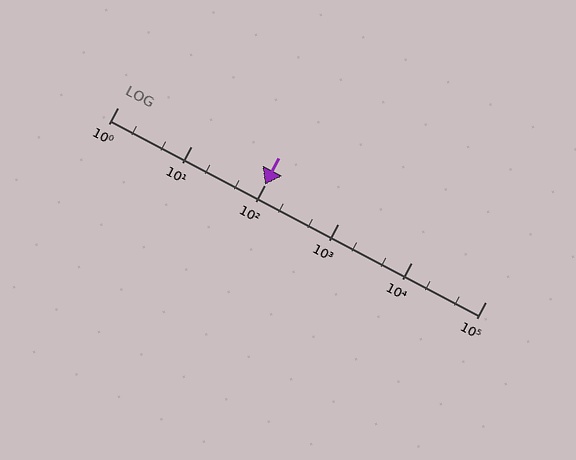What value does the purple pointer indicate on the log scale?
The pointer indicates approximately 100.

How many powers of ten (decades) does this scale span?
The scale spans 5 decades, from 1 to 100000.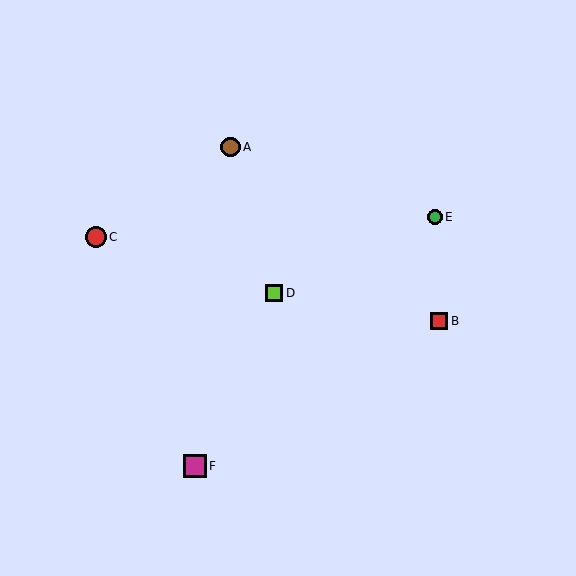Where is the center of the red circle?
The center of the red circle is at (96, 237).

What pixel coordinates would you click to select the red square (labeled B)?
Click at (439, 321) to select the red square B.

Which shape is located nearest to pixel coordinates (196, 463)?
The magenta square (labeled F) at (195, 466) is nearest to that location.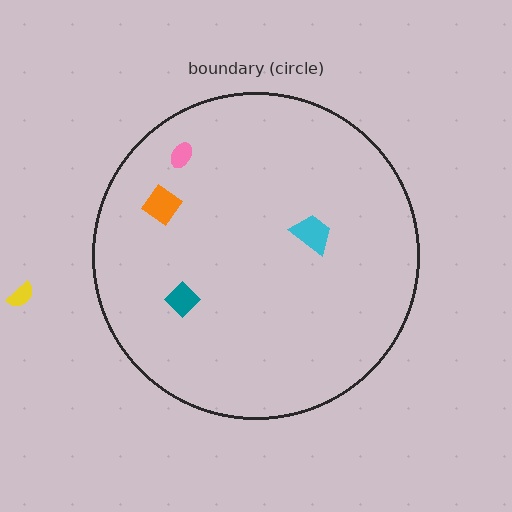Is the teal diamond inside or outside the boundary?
Inside.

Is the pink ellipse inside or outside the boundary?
Inside.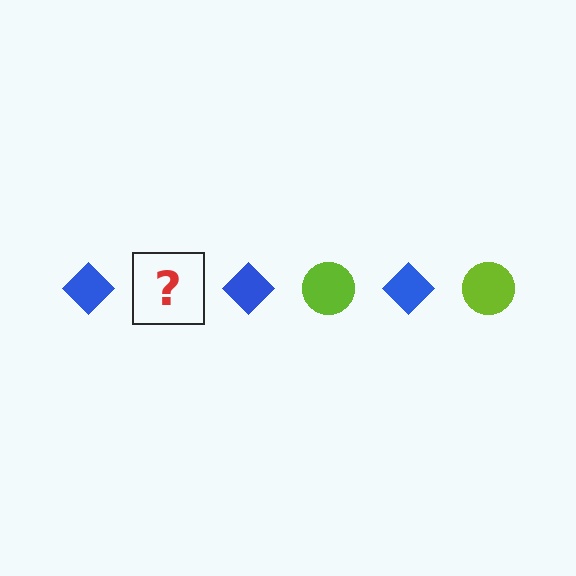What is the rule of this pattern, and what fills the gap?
The rule is that the pattern alternates between blue diamond and lime circle. The gap should be filled with a lime circle.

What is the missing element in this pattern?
The missing element is a lime circle.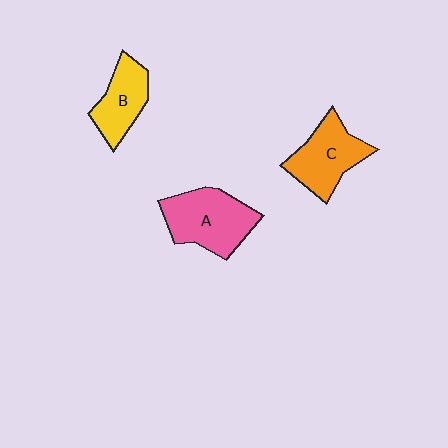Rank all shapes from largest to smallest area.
From largest to smallest: A (pink), C (orange), B (yellow).